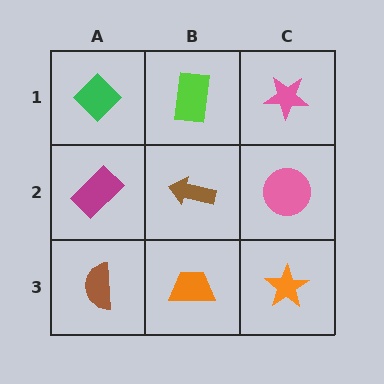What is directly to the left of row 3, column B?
A brown semicircle.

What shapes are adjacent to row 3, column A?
A magenta rectangle (row 2, column A), an orange trapezoid (row 3, column B).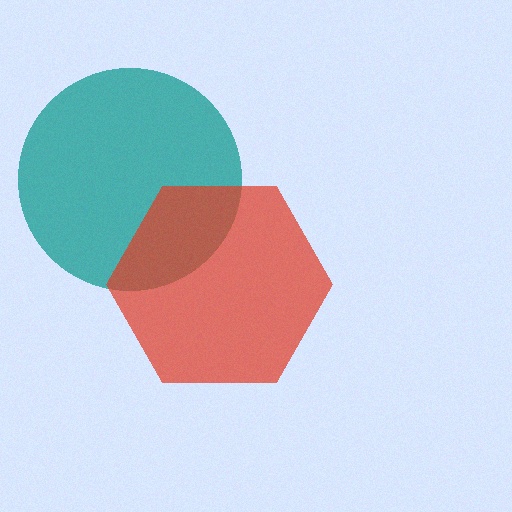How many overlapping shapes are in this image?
There are 2 overlapping shapes in the image.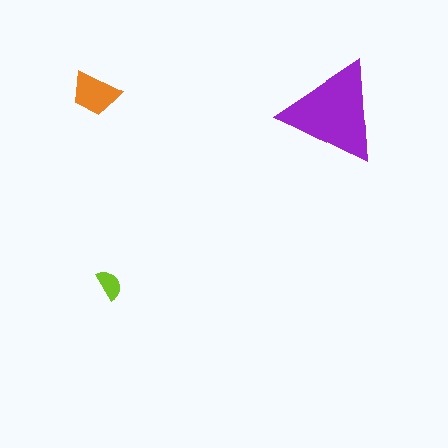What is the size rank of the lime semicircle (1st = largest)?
3rd.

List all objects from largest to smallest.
The purple triangle, the orange trapezoid, the lime semicircle.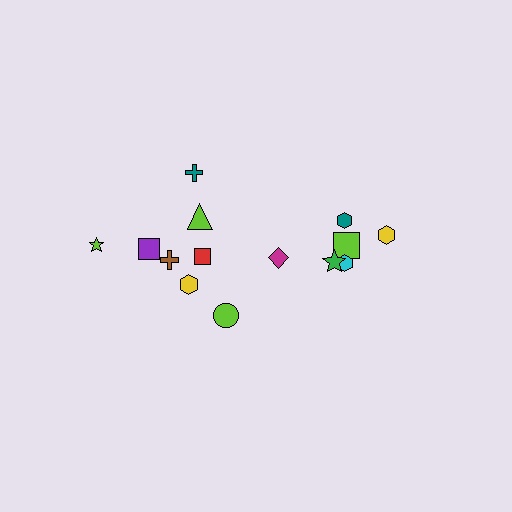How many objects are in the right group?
There are 6 objects.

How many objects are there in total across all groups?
There are 14 objects.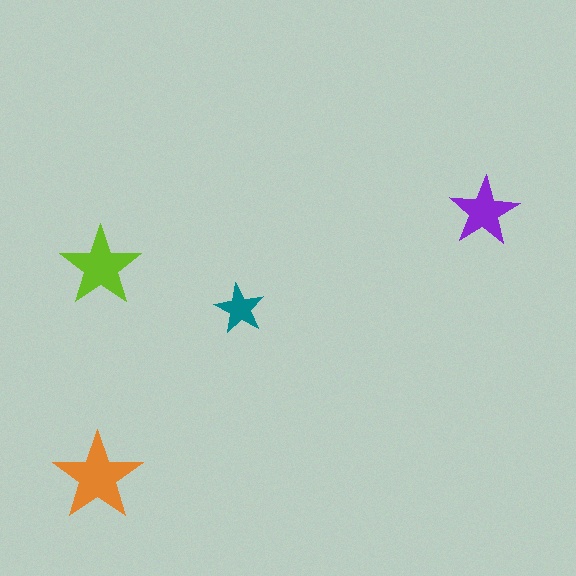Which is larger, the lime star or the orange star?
The orange one.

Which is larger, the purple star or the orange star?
The orange one.